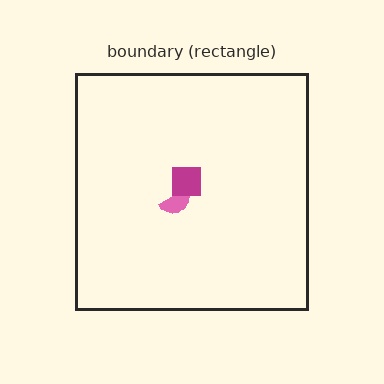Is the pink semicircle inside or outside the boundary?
Inside.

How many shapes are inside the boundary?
2 inside, 0 outside.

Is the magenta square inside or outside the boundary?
Inside.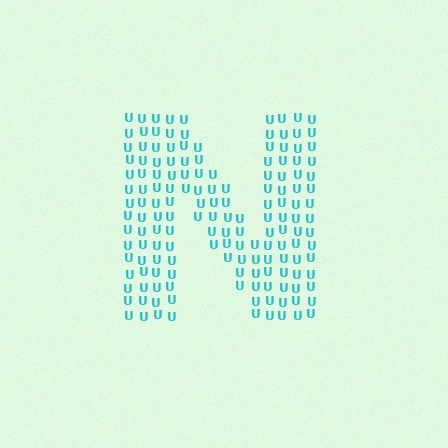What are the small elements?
The small elements are letter U's.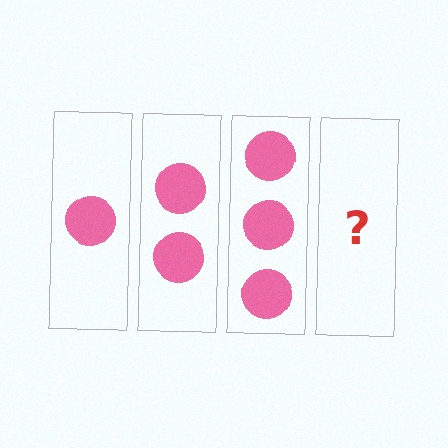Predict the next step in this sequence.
The next step is 4 circles.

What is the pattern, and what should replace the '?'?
The pattern is that each step adds one more circle. The '?' should be 4 circles.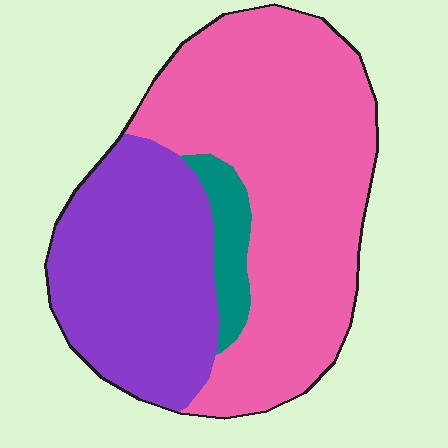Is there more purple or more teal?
Purple.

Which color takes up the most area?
Pink, at roughly 60%.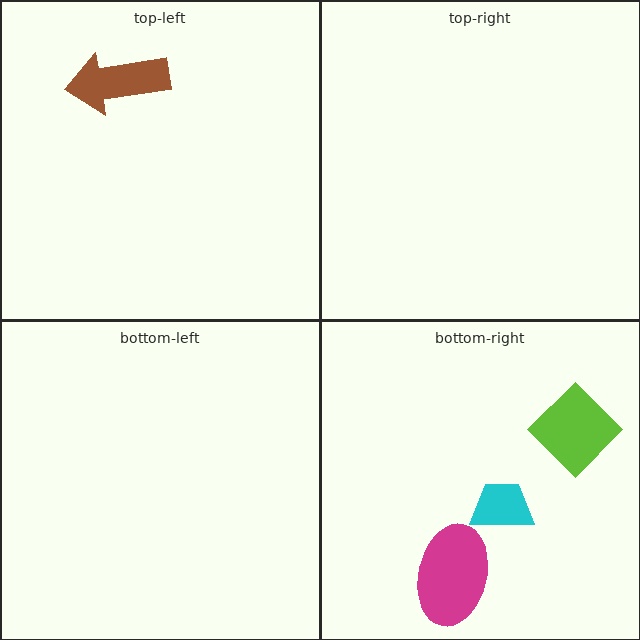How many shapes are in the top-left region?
1.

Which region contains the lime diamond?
The bottom-right region.